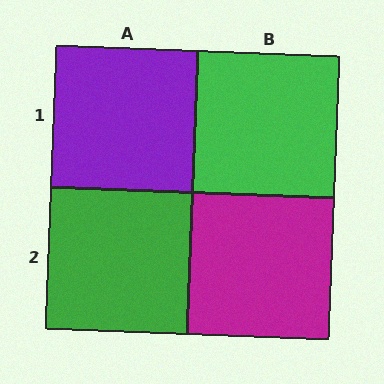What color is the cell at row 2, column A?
Green.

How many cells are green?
2 cells are green.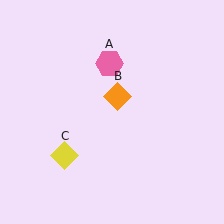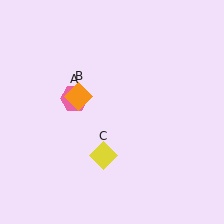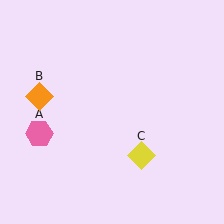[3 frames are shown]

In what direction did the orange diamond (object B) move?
The orange diamond (object B) moved left.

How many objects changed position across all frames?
3 objects changed position: pink hexagon (object A), orange diamond (object B), yellow diamond (object C).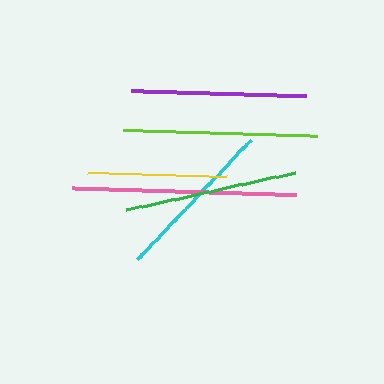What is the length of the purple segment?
The purple segment is approximately 175 pixels long.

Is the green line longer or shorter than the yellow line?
The green line is longer than the yellow line.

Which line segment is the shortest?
The yellow line is the shortest at approximately 139 pixels.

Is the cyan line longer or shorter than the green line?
The green line is longer than the cyan line.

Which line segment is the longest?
The pink line is the longest at approximately 224 pixels.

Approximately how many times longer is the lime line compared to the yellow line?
The lime line is approximately 1.4 times the length of the yellow line.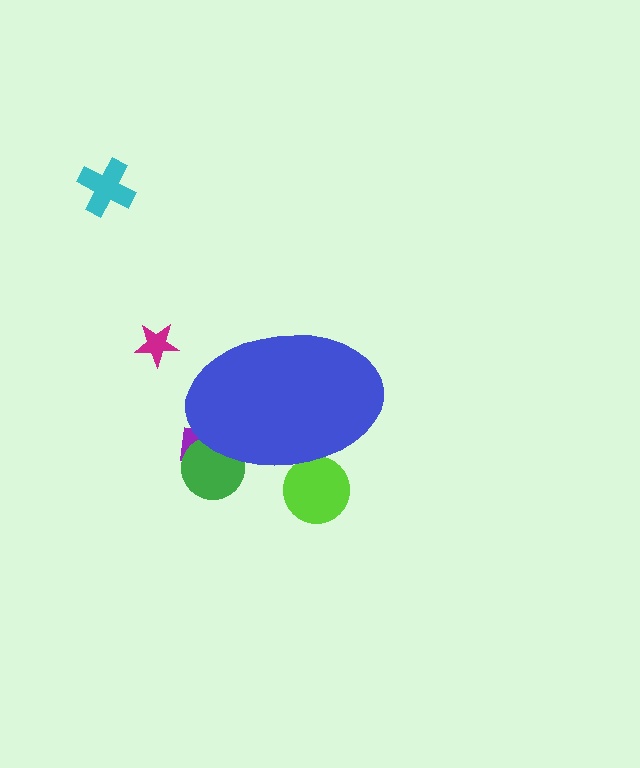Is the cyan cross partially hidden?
No, the cyan cross is fully visible.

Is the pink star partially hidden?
Yes, the pink star is partially hidden behind the blue ellipse.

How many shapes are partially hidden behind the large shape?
4 shapes are partially hidden.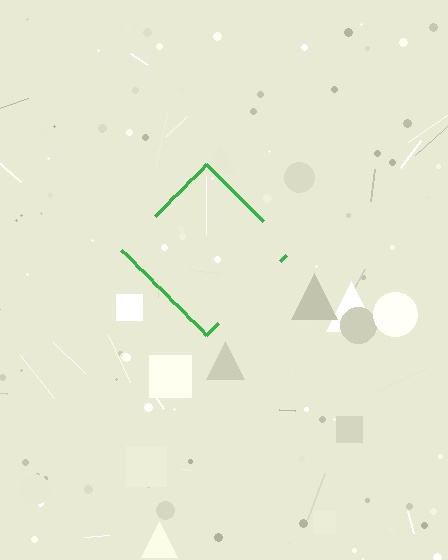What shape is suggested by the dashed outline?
The dashed outline suggests a diamond.